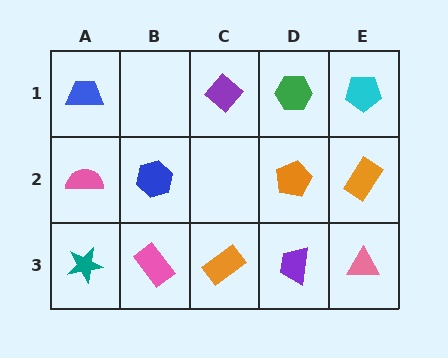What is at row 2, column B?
A blue hexagon.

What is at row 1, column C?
A purple diamond.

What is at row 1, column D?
A green hexagon.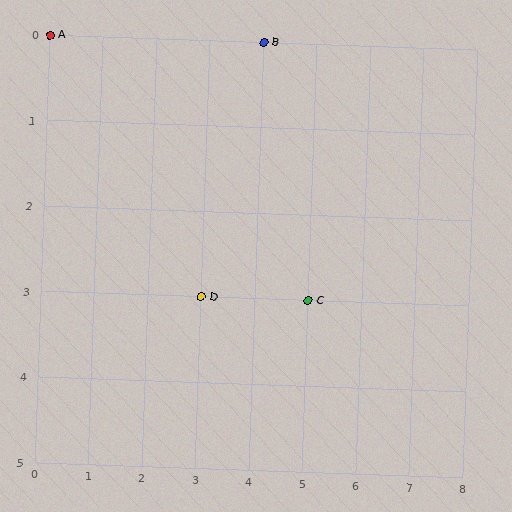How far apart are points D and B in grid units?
Points D and B are 1 column and 3 rows apart (about 3.2 grid units diagonally).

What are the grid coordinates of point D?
Point D is at grid coordinates (3, 3).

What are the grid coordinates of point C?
Point C is at grid coordinates (5, 3).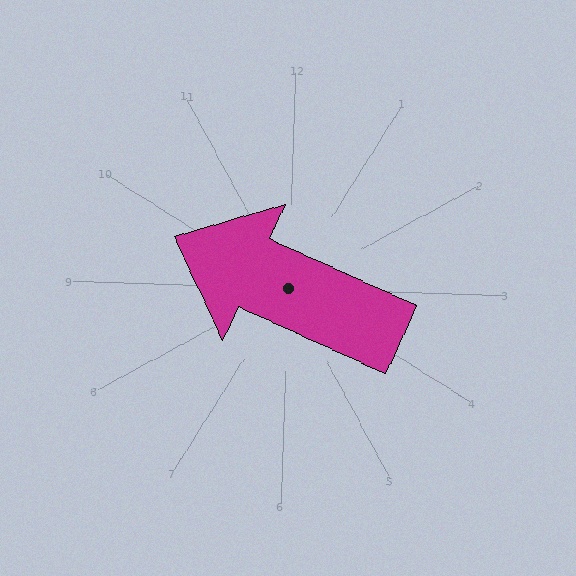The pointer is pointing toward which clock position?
Roughly 10 o'clock.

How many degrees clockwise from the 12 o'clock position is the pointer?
Approximately 293 degrees.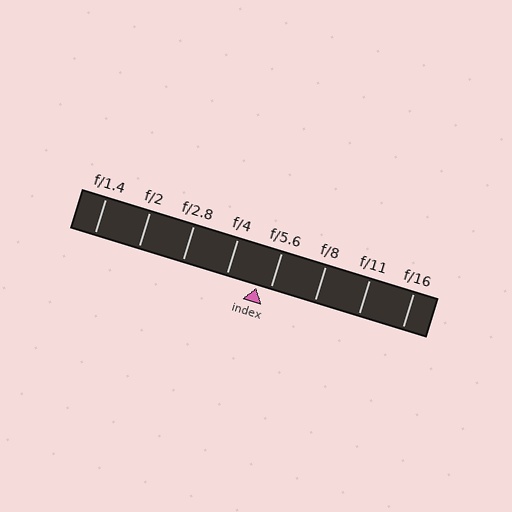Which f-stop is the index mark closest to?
The index mark is closest to f/5.6.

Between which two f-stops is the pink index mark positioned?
The index mark is between f/4 and f/5.6.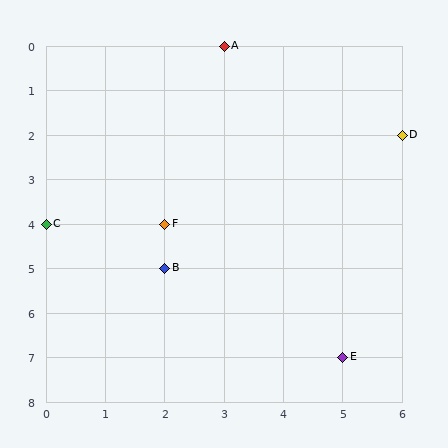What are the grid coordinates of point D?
Point D is at grid coordinates (6, 2).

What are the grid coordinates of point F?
Point F is at grid coordinates (2, 4).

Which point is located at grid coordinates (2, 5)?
Point B is at (2, 5).